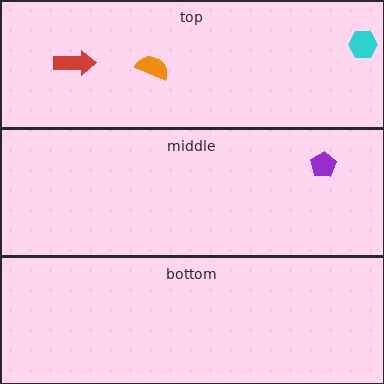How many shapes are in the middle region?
1.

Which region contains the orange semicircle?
The top region.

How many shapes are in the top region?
3.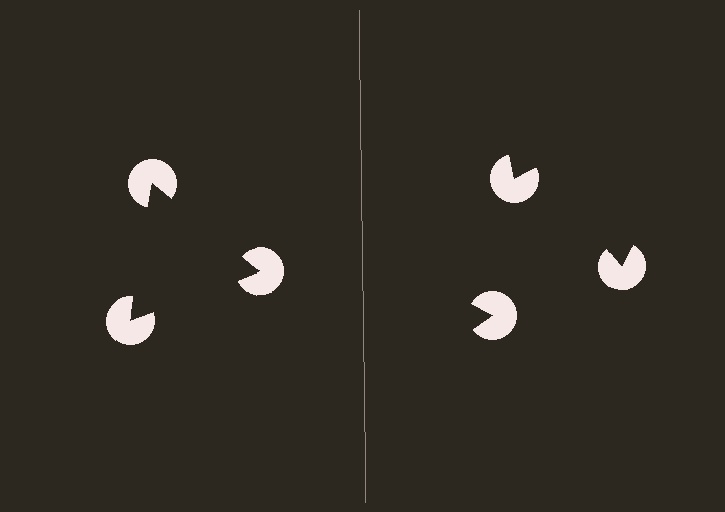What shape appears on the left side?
An illusory triangle.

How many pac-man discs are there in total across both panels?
6 — 3 on each side.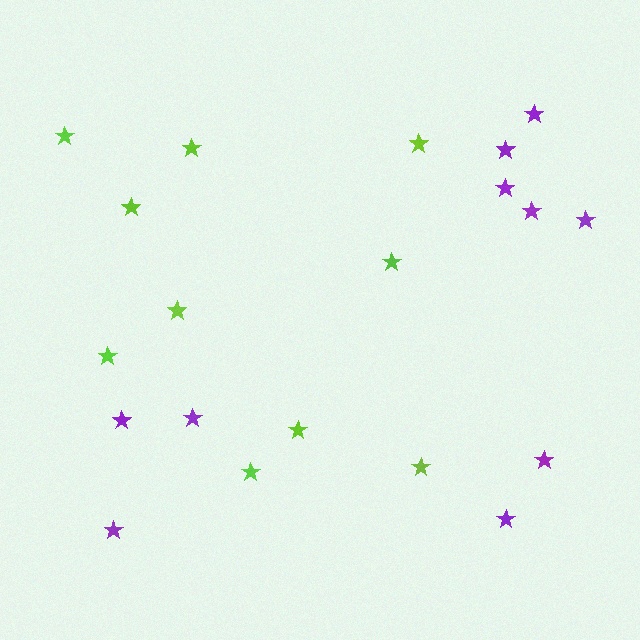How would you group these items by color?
There are 2 groups: one group of lime stars (10) and one group of purple stars (10).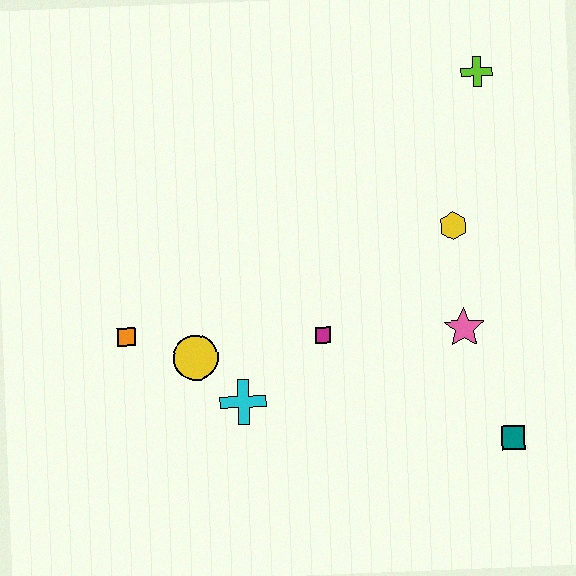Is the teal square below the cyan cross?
Yes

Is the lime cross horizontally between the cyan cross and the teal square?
Yes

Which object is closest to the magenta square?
The cyan cross is closest to the magenta square.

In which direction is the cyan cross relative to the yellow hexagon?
The cyan cross is to the left of the yellow hexagon.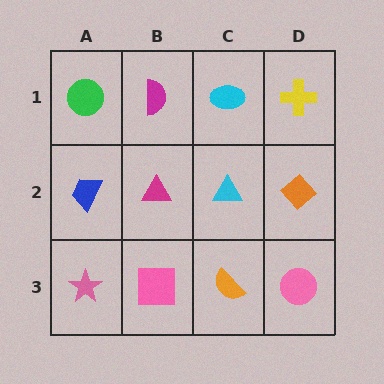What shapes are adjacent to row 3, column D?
An orange diamond (row 2, column D), an orange semicircle (row 3, column C).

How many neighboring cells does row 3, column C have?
3.